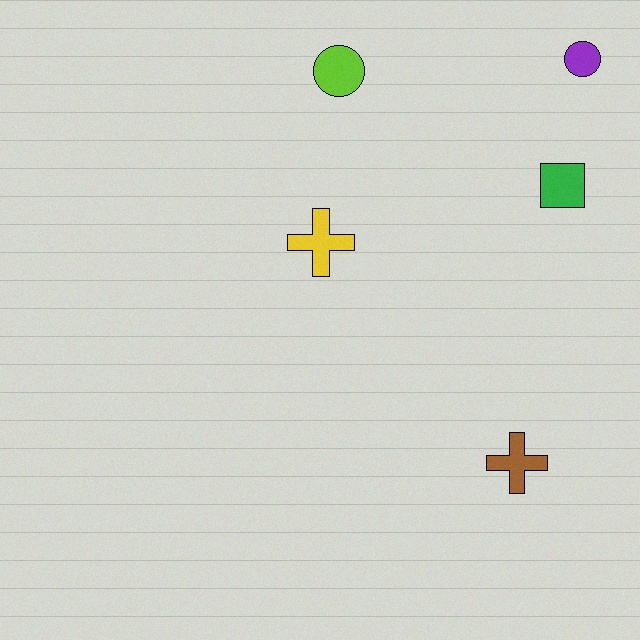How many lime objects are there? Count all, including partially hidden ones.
There is 1 lime object.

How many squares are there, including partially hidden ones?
There is 1 square.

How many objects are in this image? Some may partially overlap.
There are 5 objects.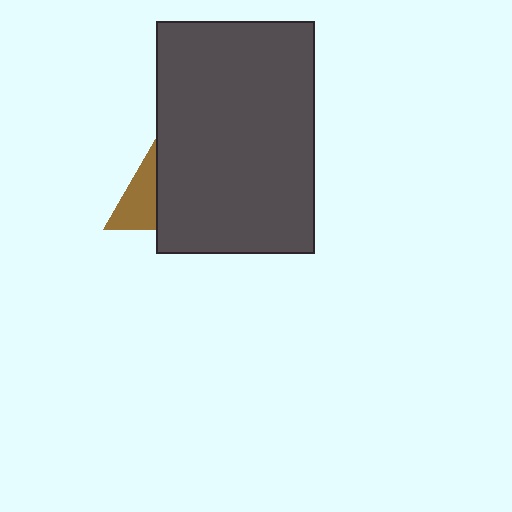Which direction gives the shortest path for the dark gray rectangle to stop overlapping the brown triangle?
Moving right gives the shortest separation.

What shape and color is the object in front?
The object in front is a dark gray rectangle.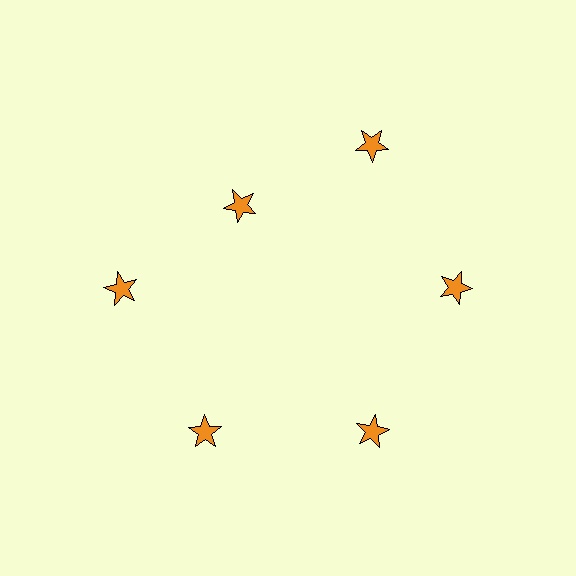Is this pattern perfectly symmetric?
No. The 6 orange stars are arranged in a ring, but one element near the 11 o'clock position is pulled inward toward the center, breaking the 6-fold rotational symmetry.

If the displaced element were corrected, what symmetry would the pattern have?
It would have 6-fold rotational symmetry — the pattern would map onto itself every 60 degrees.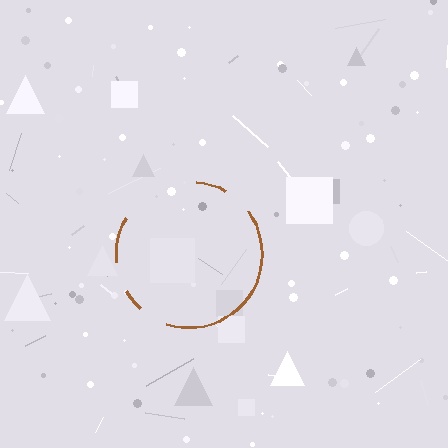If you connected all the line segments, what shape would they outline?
They would outline a circle.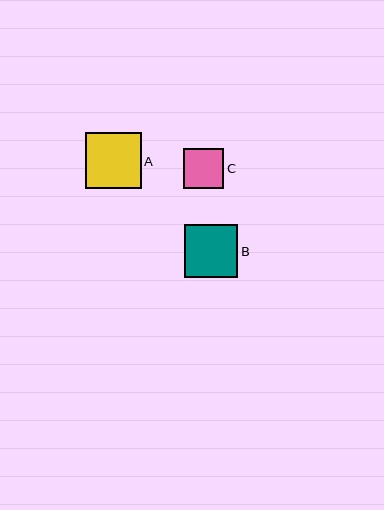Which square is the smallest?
Square C is the smallest with a size of approximately 40 pixels.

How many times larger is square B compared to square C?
Square B is approximately 1.3 times the size of square C.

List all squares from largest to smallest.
From largest to smallest: A, B, C.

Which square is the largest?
Square A is the largest with a size of approximately 56 pixels.